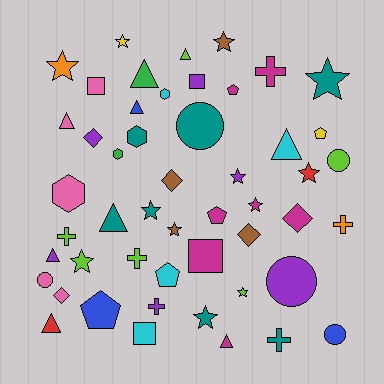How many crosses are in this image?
There are 6 crosses.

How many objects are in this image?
There are 50 objects.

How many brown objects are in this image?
There are 4 brown objects.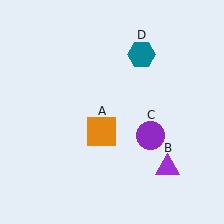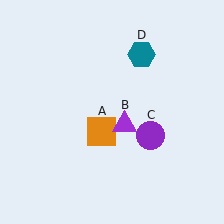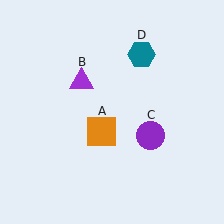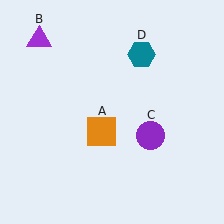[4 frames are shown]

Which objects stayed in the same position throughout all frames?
Orange square (object A) and purple circle (object C) and teal hexagon (object D) remained stationary.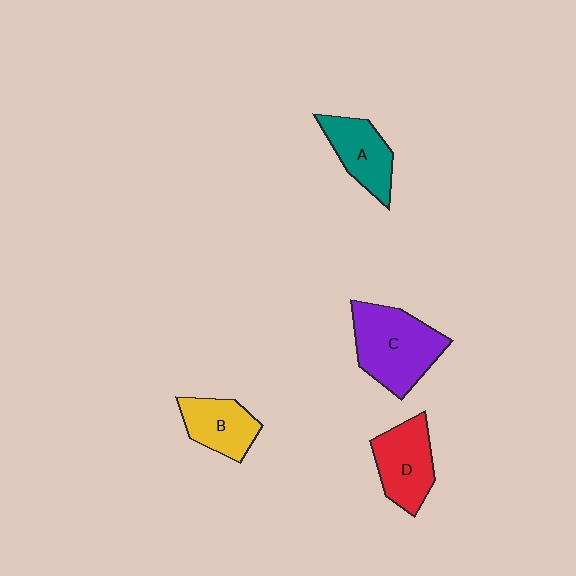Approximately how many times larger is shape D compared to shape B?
Approximately 1.2 times.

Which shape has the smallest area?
Shape B (yellow).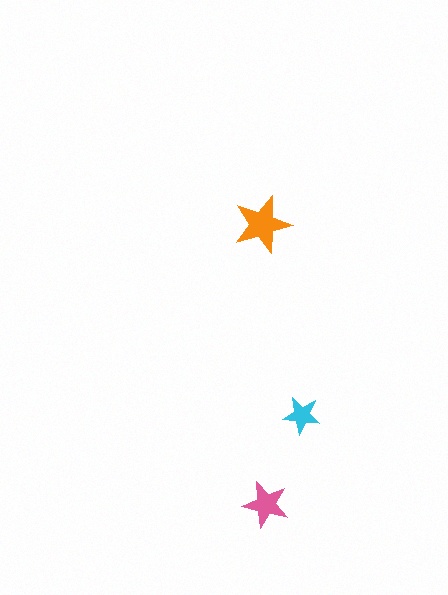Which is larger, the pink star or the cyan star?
The pink one.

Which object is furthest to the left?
The orange star is leftmost.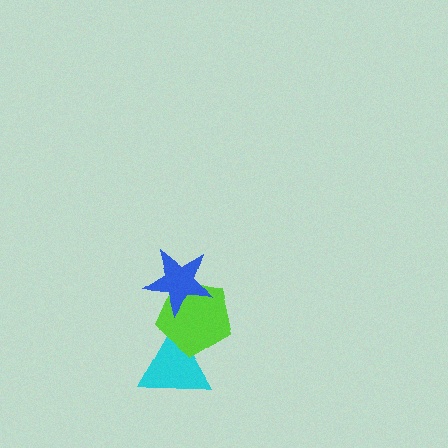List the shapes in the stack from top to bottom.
From top to bottom: the blue star, the lime pentagon, the cyan triangle.